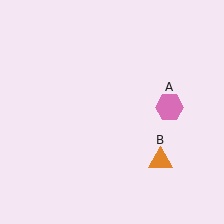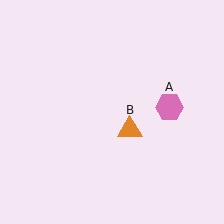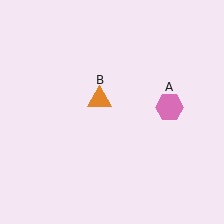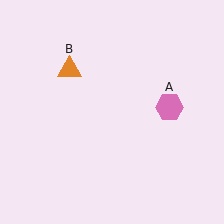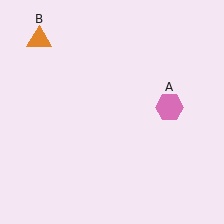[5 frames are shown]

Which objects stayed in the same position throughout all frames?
Pink hexagon (object A) remained stationary.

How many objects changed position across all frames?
1 object changed position: orange triangle (object B).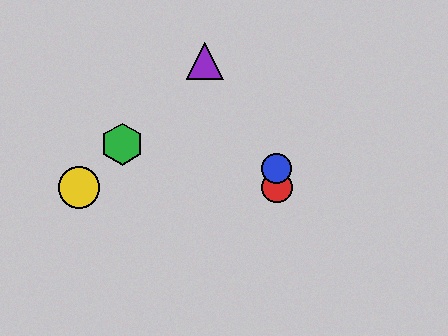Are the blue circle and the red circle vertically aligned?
Yes, both are at x≈277.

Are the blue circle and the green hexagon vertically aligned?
No, the blue circle is at x≈277 and the green hexagon is at x≈122.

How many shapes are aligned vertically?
2 shapes (the red circle, the blue circle) are aligned vertically.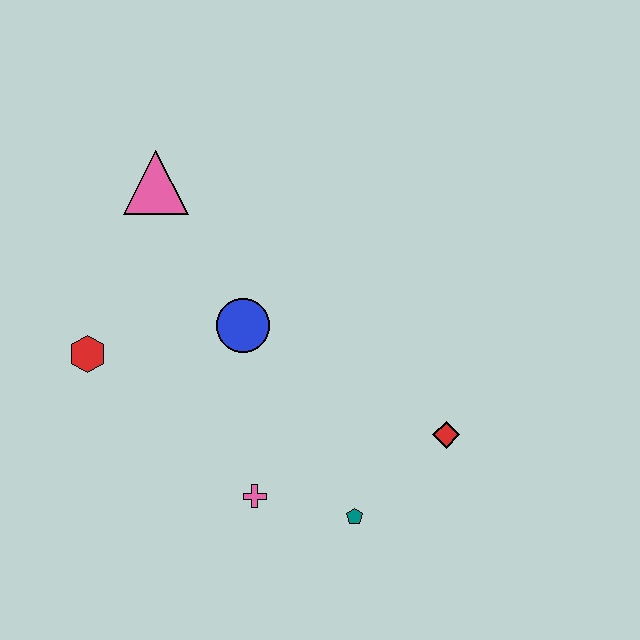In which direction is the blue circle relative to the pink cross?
The blue circle is above the pink cross.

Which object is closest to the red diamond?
The teal pentagon is closest to the red diamond.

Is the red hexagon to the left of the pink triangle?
Yes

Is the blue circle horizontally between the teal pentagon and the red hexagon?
Yes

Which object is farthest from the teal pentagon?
The pink triangle is farthest from the teal pentagon.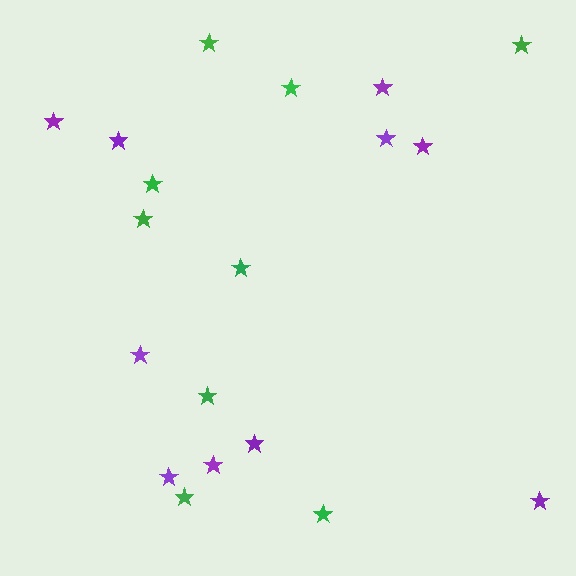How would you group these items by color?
There are 2 groups: one group of purple stars (10) and one group of green stars (9).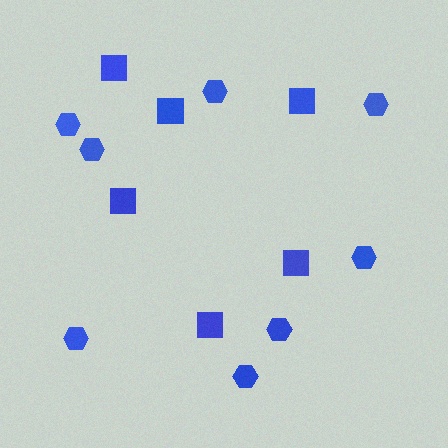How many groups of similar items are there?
There are 2 groups: one group of hexagons (8) and one group of squares (6).